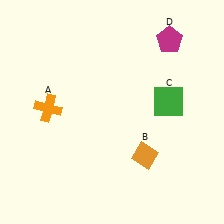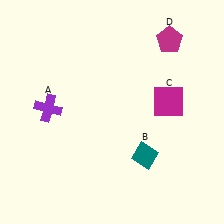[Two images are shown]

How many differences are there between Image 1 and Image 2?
There are 3 differences between the two images.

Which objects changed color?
A changed from orange to purple. B changed from orange to teal. C changed from green to magenta.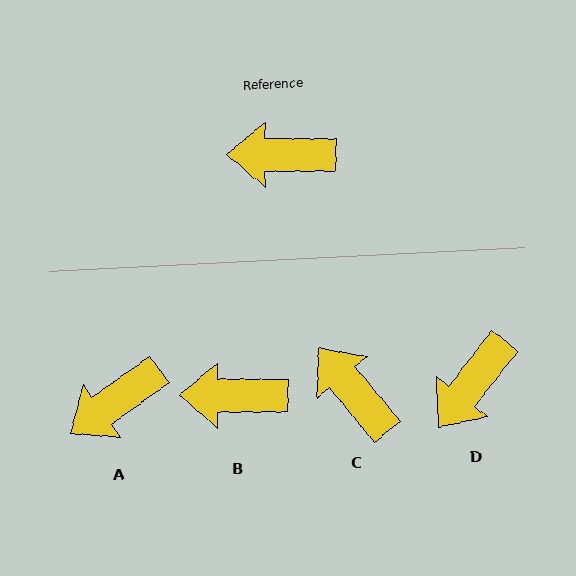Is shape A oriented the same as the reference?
No, it is off by about 36 degrees.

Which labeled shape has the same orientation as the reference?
B.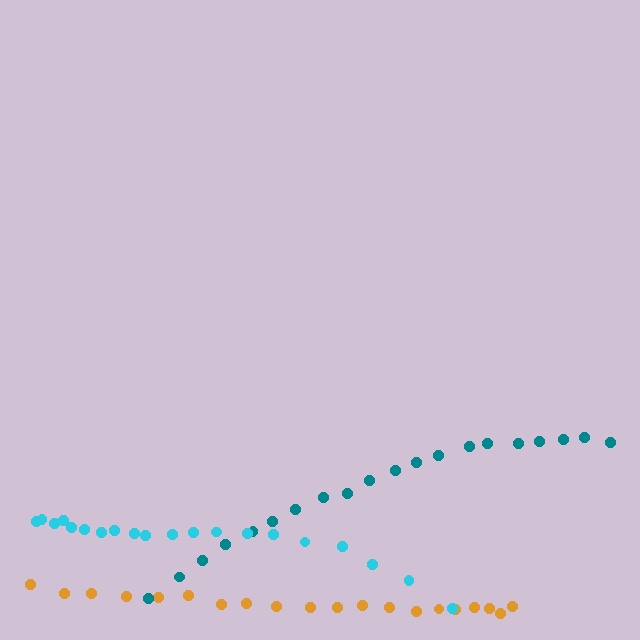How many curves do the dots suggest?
There are 3 distinct paths.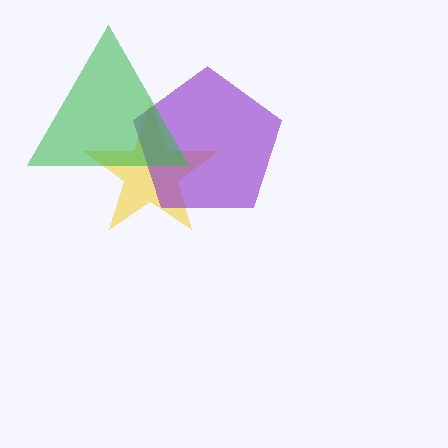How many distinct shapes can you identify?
There are 3 distinct shapes: a yellow star, a purple pentagon, a green triangle.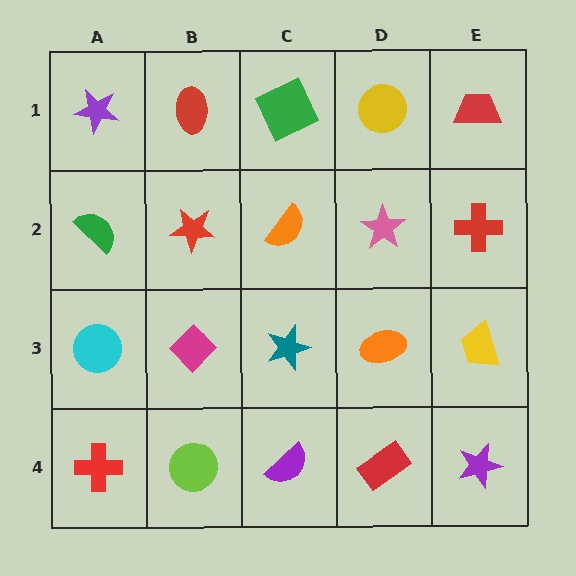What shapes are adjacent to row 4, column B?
A magenta diamond (row 3, column B), a red cross (row 4, column A), a purple semicircle (row 4, column C).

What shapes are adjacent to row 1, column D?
A pink star (row 2, column D), a green square (row 1, column C), a red trapezoid (row 1, column E).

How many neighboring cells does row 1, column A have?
2.